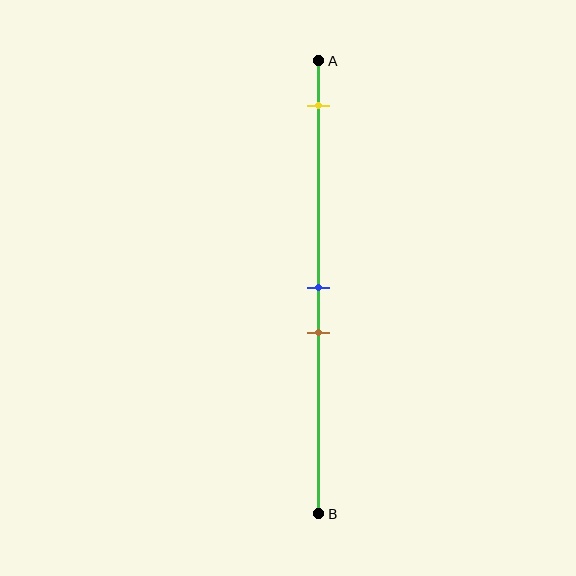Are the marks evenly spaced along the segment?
No, the marks are not evenly spaced.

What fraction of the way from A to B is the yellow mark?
The yellow mark is approximately 10% (0.1) of the way from A to B.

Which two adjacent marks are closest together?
The blue and brown marks are the closest adjacent pair.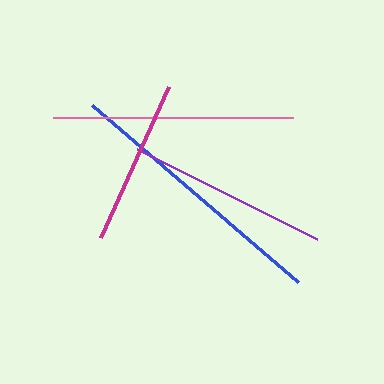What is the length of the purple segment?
The purple segment is approximately 201 pixels long.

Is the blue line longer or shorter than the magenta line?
The blue line is longer than the magenta line.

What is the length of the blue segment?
The blue segment is approximately 272 pixels long.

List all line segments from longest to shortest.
From longest to shortest: blue, pink, purple, magenta.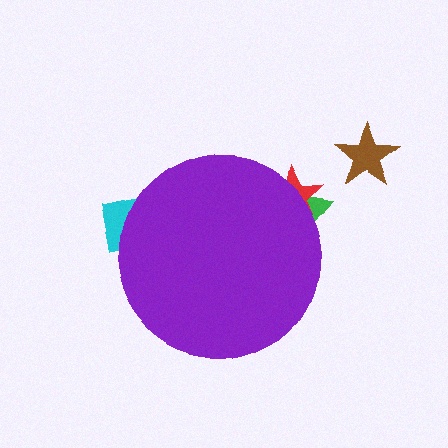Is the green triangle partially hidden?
Yes, the green triangle is partially hidden behind the purple circle.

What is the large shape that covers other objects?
A purple circle.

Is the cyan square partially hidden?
Yes, the cyan square is partially hidden behind the purple circle.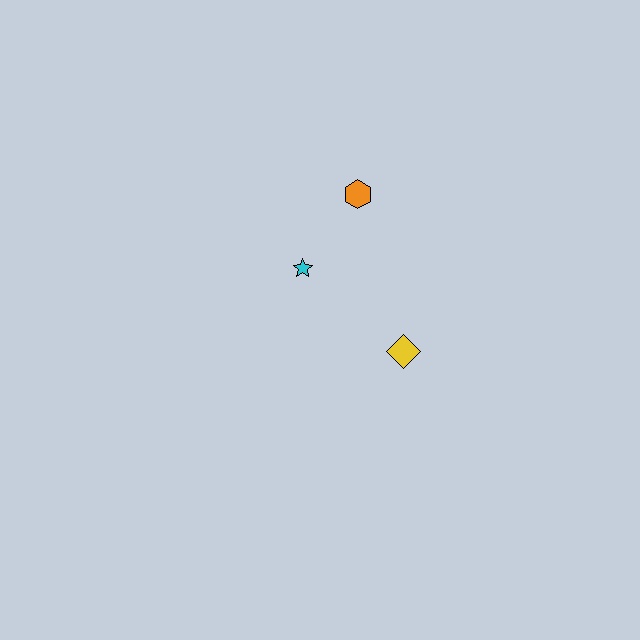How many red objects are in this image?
There are no red objects.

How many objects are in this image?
There are 3 objects.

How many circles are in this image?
There are no circles.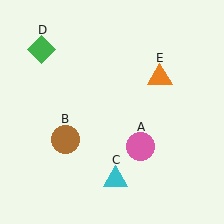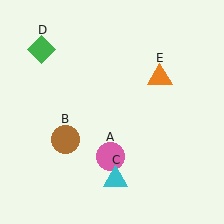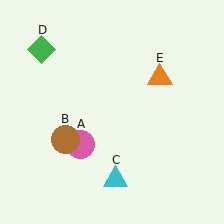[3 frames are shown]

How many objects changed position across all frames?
1 object changed position: pink circle (object A).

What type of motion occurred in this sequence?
The pink circle (object A) rotated clockwise around the center of the scene.